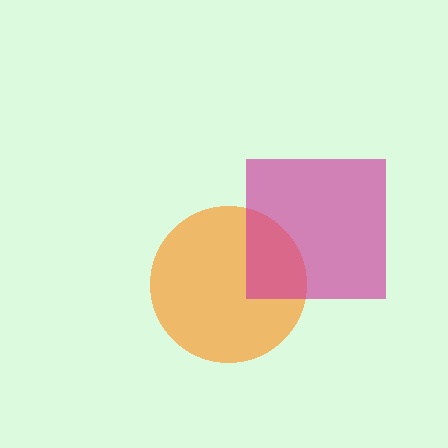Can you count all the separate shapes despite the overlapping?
Yes, there are 2 separate shapes.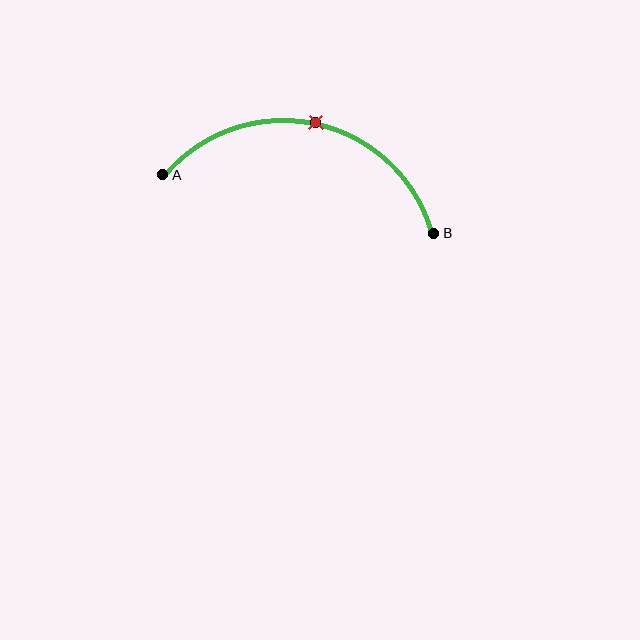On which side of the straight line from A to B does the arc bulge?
The arc bulges above the straight line connecting A and B.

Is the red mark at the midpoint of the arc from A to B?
Yes. The red mark lies on the arc at equal arc-length from both A and B — it is the arc midpoint.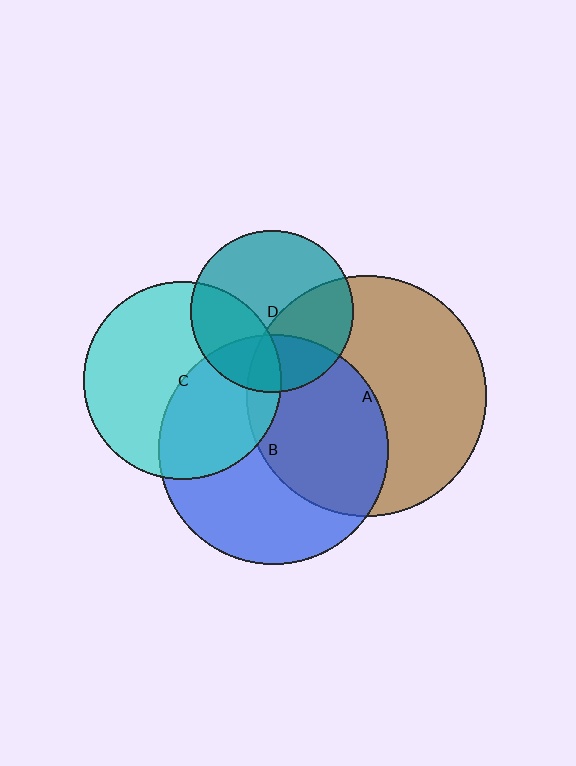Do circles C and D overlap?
Yes.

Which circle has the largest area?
Circle A (brown).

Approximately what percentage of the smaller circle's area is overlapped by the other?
Approximately 30%.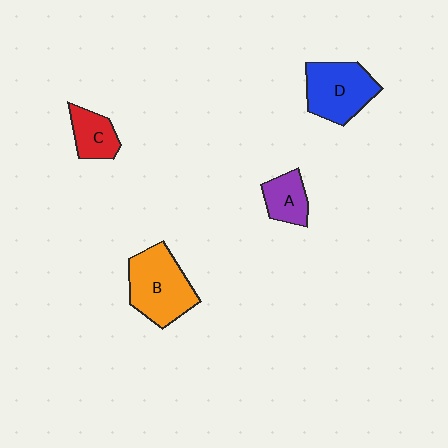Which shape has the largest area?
Shape B (orange).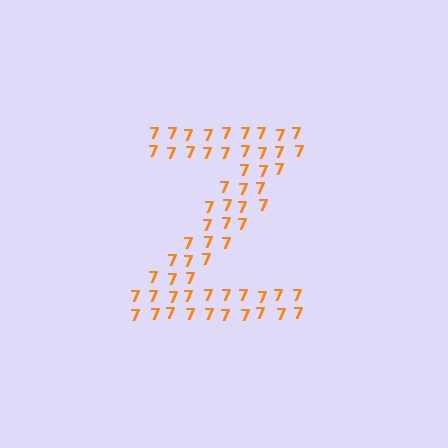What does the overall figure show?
The overall figure shows the letter Z.